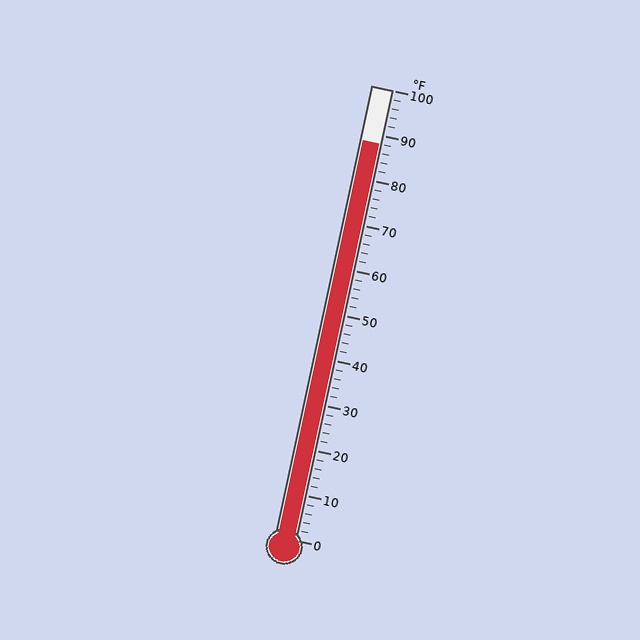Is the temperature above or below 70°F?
The temperature is above 70°F.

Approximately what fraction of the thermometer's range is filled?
The thermometer is filled to approximately 90% of its range.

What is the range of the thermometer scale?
The thermometer scale ranges from 0°F to 100°F.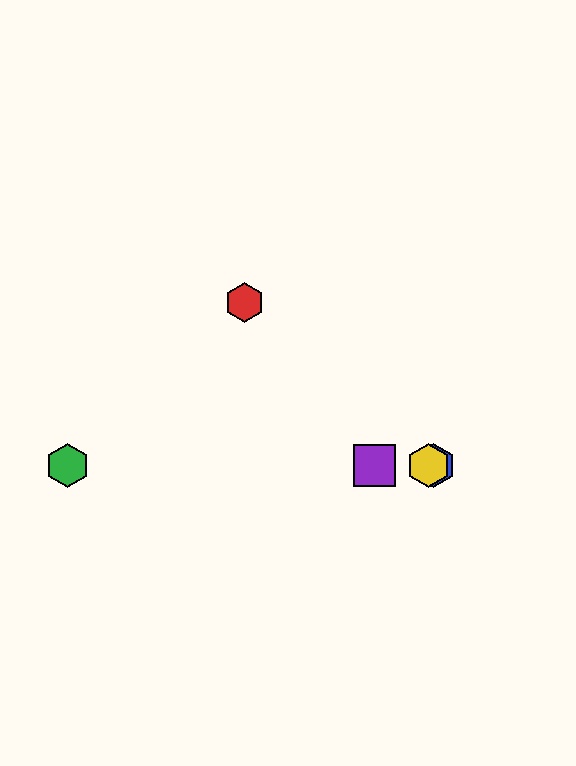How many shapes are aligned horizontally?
4 shapes (the blue hexagon, the green hexagon, the yellow hexagon, the purple square) are aligned horizontally.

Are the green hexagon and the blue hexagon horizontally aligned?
Yes, both are at y≈466.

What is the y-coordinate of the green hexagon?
The green hexagon is at y≈466.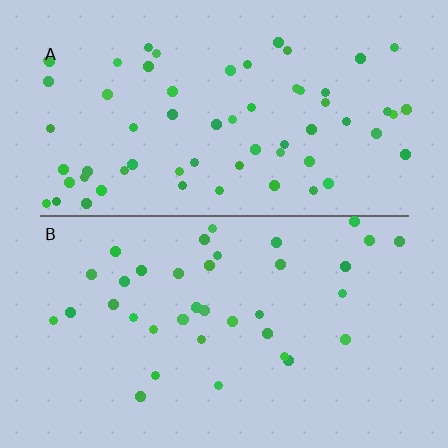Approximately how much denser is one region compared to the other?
Approximately 1.7× — region A over region B.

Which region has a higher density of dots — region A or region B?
A (the top).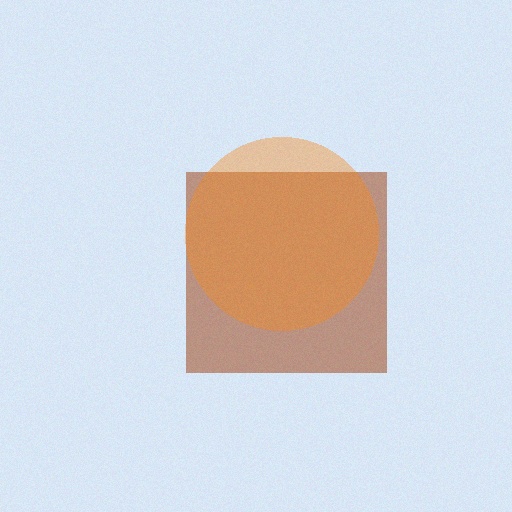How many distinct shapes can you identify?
There are 2 distinct shapes: a brown square, an orange circle.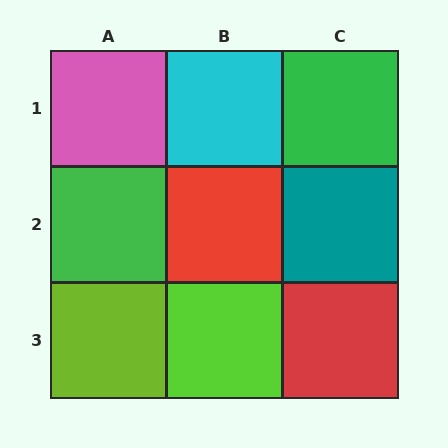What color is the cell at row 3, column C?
Red.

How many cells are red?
2 cells are red.